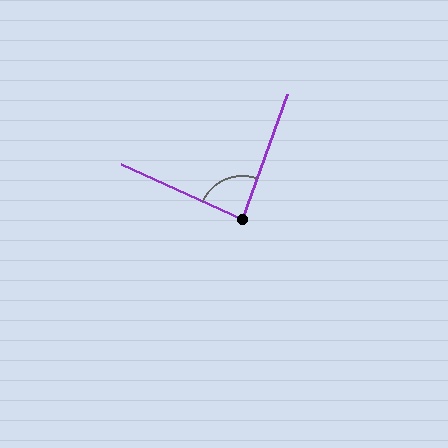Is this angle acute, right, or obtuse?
It is approximately a right angle.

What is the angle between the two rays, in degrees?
Approximately 86 degrees.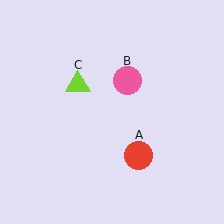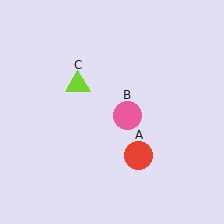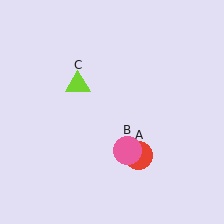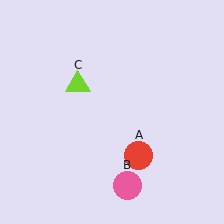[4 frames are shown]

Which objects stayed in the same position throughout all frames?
Red circle (object A) and lime triangle (object C) remained stationary.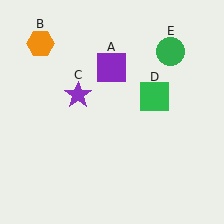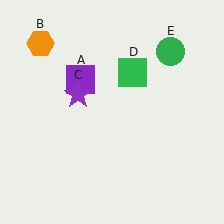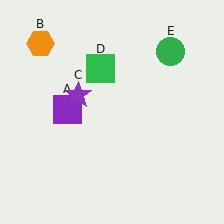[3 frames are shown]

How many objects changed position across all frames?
2 objects changed position: purple square (object A), green square (object D).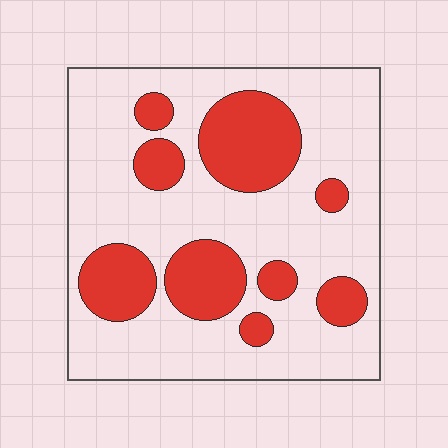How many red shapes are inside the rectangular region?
9.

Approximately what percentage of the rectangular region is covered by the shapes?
Approximately 30%.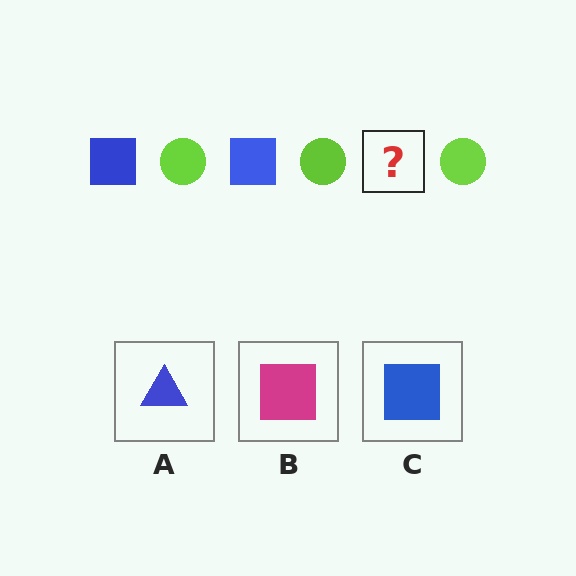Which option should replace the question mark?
Option C.